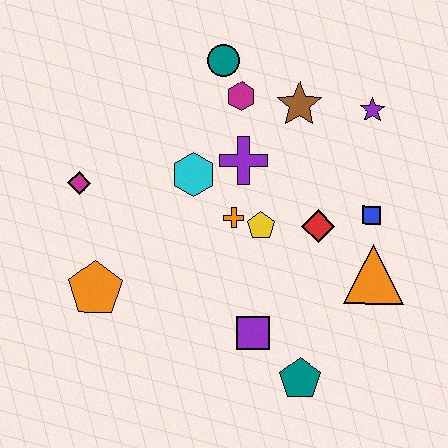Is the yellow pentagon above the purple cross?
No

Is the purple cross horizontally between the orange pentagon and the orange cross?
No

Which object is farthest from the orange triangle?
The magenta diamond is farthest from the orange triangle.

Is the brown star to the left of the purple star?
Yes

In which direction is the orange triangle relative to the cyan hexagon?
The orange triangle is to the right of the cyan hexagon.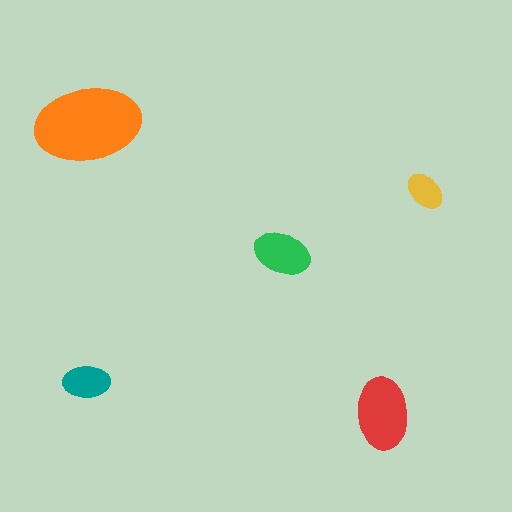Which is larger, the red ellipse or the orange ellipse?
The orange one.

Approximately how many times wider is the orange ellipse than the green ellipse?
About 2 times wider.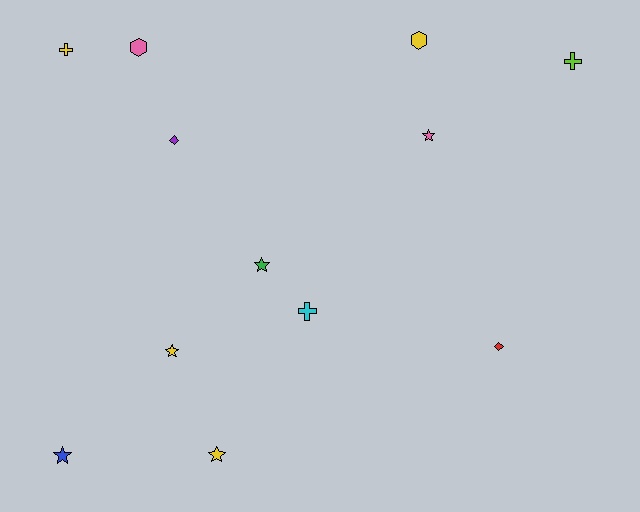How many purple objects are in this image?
There is 1 purple object.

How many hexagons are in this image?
There are 2 hexagons.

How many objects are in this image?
There are 12 objects.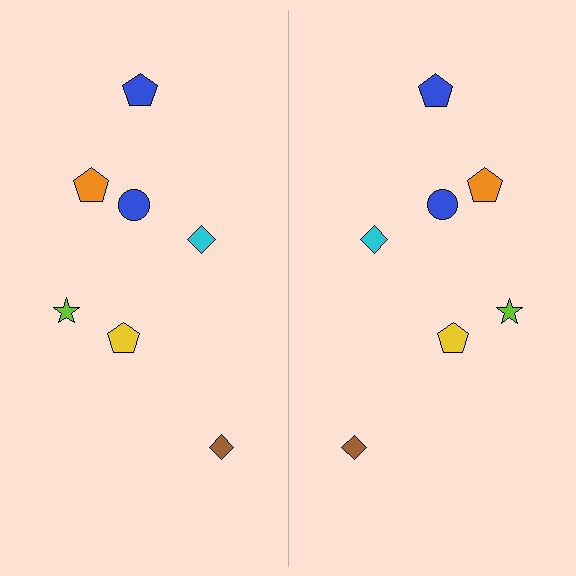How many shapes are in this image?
There are 14 shapes in this image.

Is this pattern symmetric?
Yes, this pattern has bilateral (reflection) symmetry.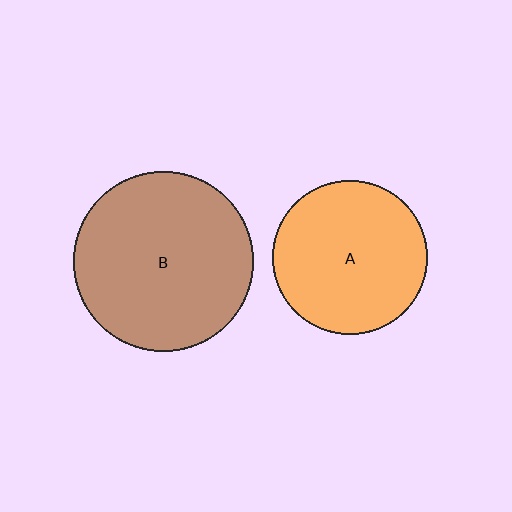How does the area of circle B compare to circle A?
Approximately 1.4 times.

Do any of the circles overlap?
No, none of the circles overlap.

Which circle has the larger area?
Circle B (brown).